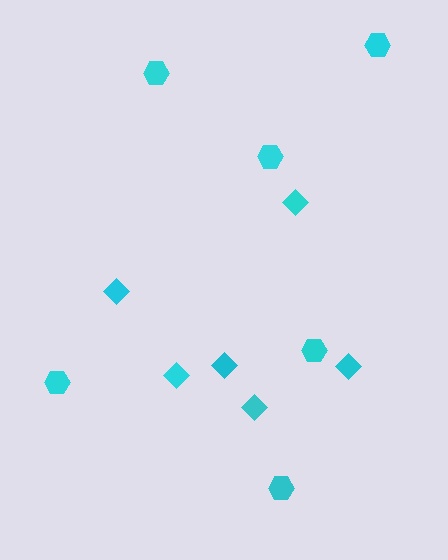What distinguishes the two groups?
There are 2 groups: one group of diamonds (6) and one group of hexagons (6).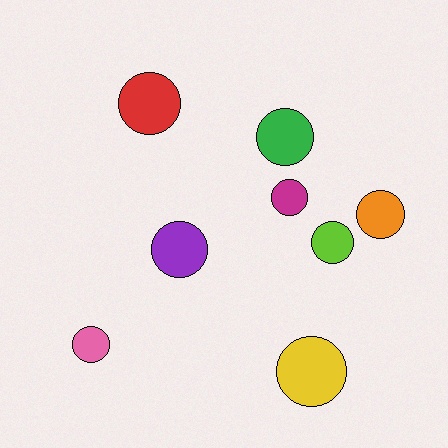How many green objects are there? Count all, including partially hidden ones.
There is 1 green object.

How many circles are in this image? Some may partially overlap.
There are 8 circles.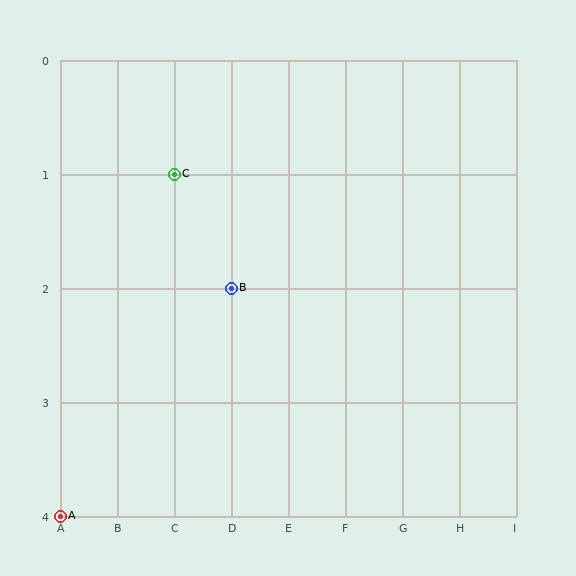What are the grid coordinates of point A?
Point A is at grid coordinates (A, 4).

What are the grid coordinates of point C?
Point C is at grid coordinates (C, 1).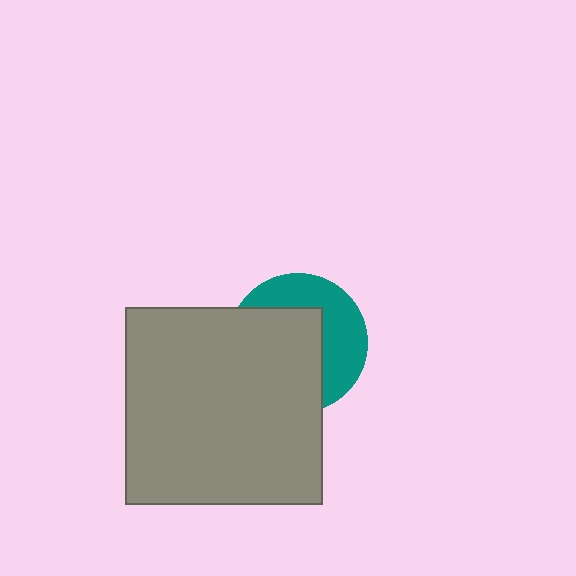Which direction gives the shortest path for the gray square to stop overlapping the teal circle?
Moving toward the lower-left gives the shortest separation.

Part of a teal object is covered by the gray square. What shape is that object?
It is a circle.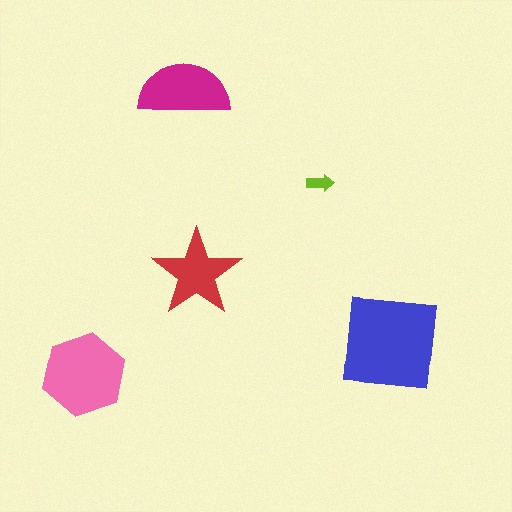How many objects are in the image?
There are 5 objects in the image.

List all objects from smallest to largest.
The lime arrow, the red star, the magenta semicircle, the pink hexagon, the blue square.